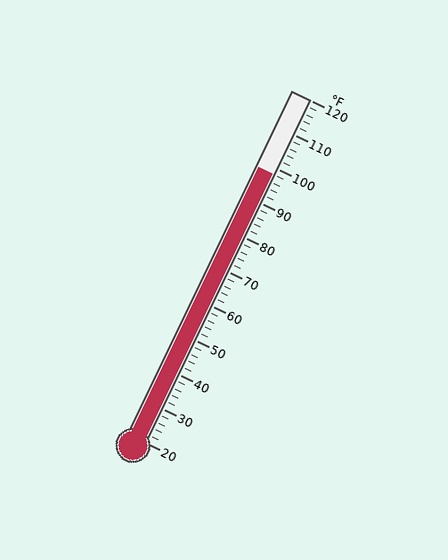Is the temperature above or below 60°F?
The temperature is above 60°F.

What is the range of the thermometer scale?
The thermometer scale ranges from 20°F to 120°F.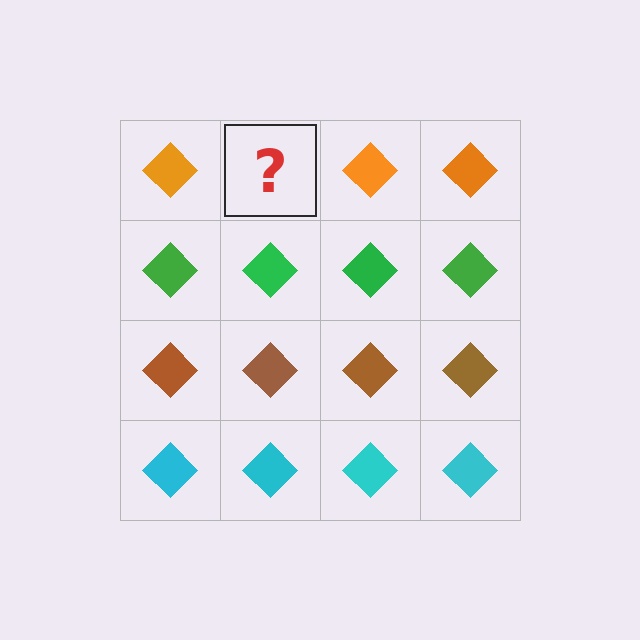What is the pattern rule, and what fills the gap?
The rule is that each row has a consistent color. The gap should be filled with an orange diamond.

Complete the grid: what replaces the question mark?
The question mark should be replaced with an orange diamond.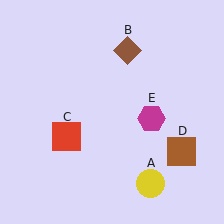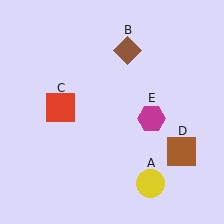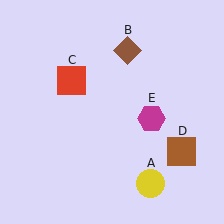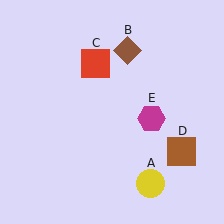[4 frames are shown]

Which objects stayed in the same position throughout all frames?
Yellow circle (object A) and brown diamond (object B) and brown square (object D) and magenta hexagon (object E) remained stationary.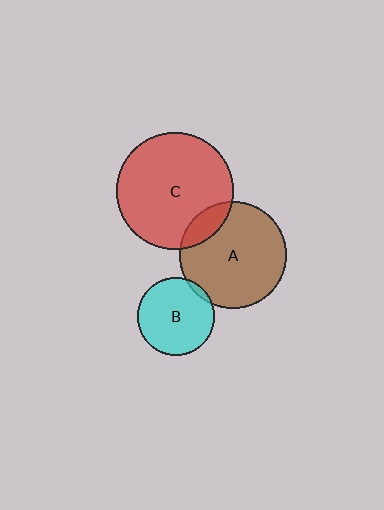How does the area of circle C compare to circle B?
Approximately 2.3 times.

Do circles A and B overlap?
Yes.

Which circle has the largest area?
Circle C (red).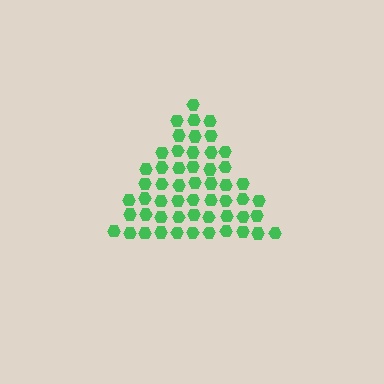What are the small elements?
The small elements are hexagons.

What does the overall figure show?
The overall figure shows a triangle.